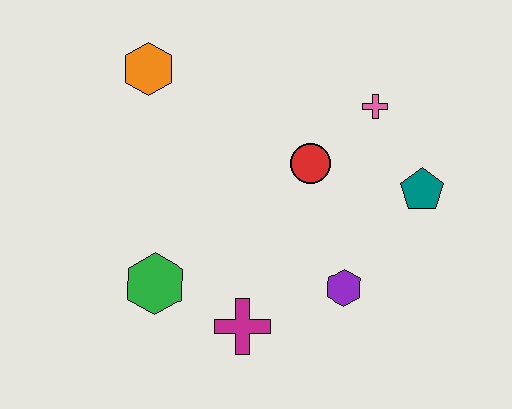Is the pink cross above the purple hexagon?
Yes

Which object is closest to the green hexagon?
The magenta cross is closest to the green hexagon.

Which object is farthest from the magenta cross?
The orange hexagon is farthest from the magenta cross.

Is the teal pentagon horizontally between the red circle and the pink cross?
No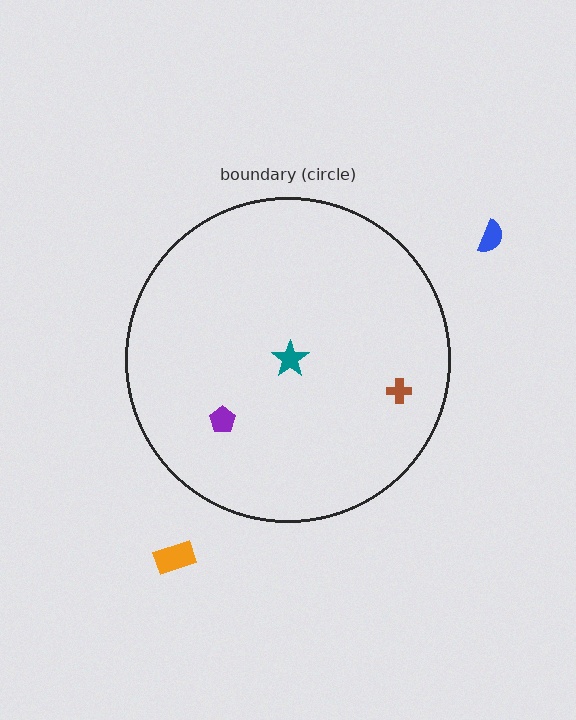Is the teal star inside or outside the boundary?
Inside.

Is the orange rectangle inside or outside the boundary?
Outside.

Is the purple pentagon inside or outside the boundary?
Inside.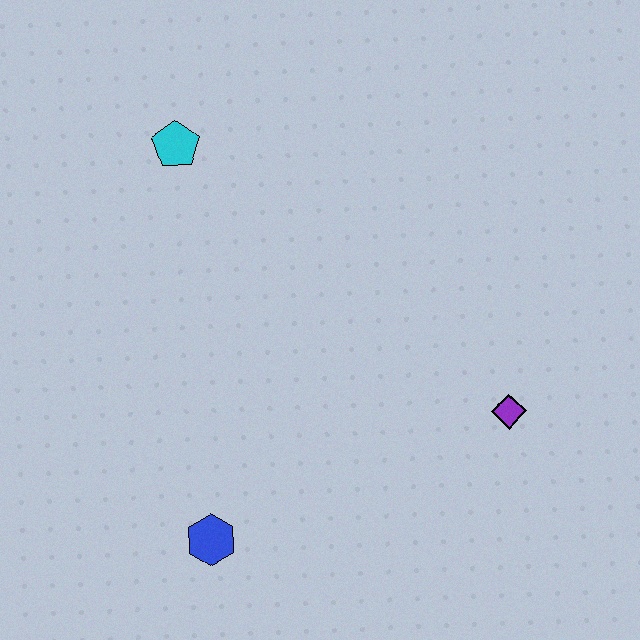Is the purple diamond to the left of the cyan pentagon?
No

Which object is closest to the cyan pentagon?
The blue hexagon is closest to the cyan pentagon.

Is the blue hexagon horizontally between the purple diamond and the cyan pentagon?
Yes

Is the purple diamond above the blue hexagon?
Yes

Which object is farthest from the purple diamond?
The cyan pentagon is farthest from the purple diamond.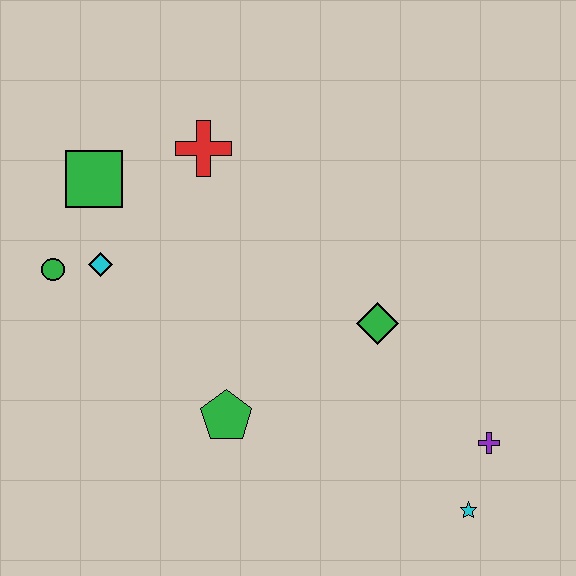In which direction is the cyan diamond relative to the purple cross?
The cyan diamond is to the left of the purple cross.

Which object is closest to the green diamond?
The purple cross is closest to the green diamond.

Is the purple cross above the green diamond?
No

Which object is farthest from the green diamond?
The green circle is farthest from the green diamond.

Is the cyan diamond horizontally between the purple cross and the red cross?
No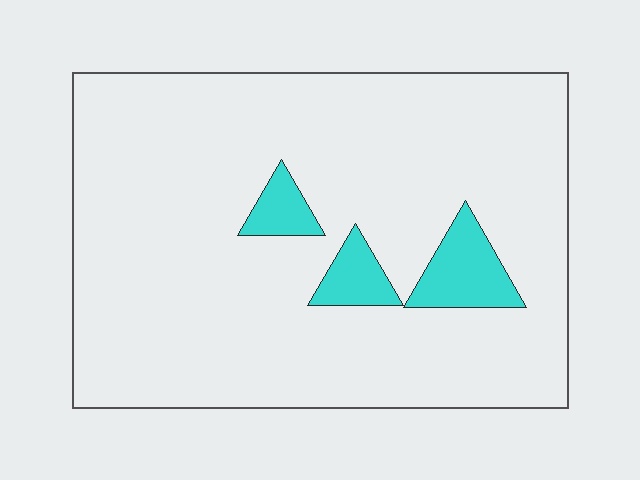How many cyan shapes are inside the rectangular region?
3.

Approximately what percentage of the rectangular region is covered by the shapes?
Approximately 10%.